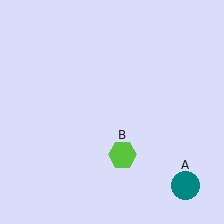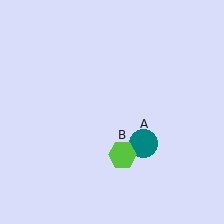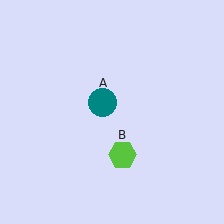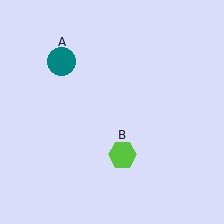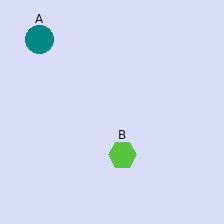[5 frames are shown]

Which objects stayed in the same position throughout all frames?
Lime hexagon (object B) remained stationary.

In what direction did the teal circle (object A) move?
The teal circle (object A) moved up and to the left.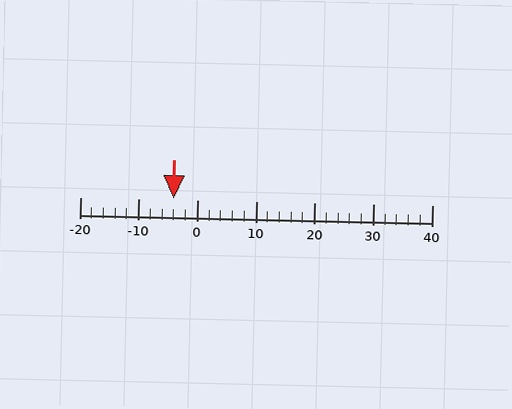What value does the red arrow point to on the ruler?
The red arrow points to approximately -4.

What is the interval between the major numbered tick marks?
The major tick marks are spaced 10 units apart.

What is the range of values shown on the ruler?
The ruler shows values from -20 to 40.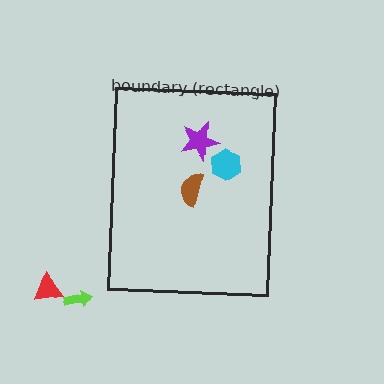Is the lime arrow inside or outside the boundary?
Outside.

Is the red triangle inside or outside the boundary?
Outside.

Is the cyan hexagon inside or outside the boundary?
Inside.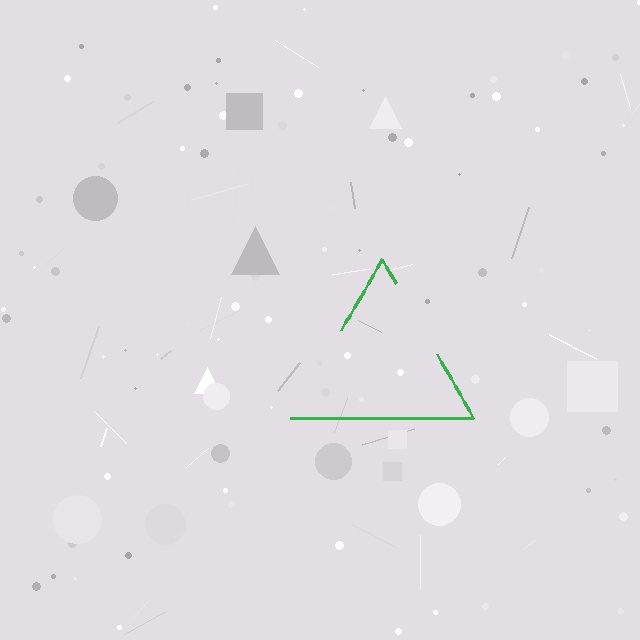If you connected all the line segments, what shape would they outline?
They would outline a triangle.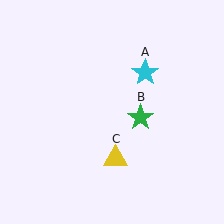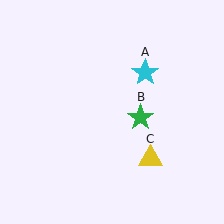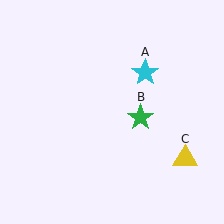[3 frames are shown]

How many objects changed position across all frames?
1 object changed position: yellow triangle (object C).